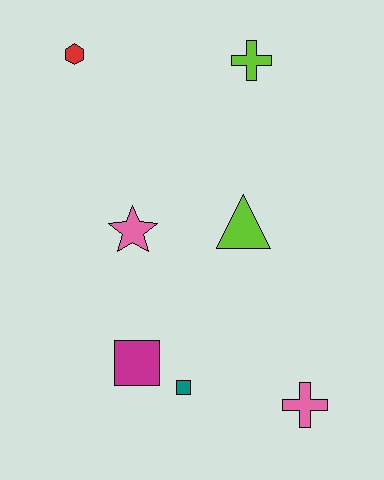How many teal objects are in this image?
There is 1 teal object.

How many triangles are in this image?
There is 1 triangle.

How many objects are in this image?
There are 7 objects.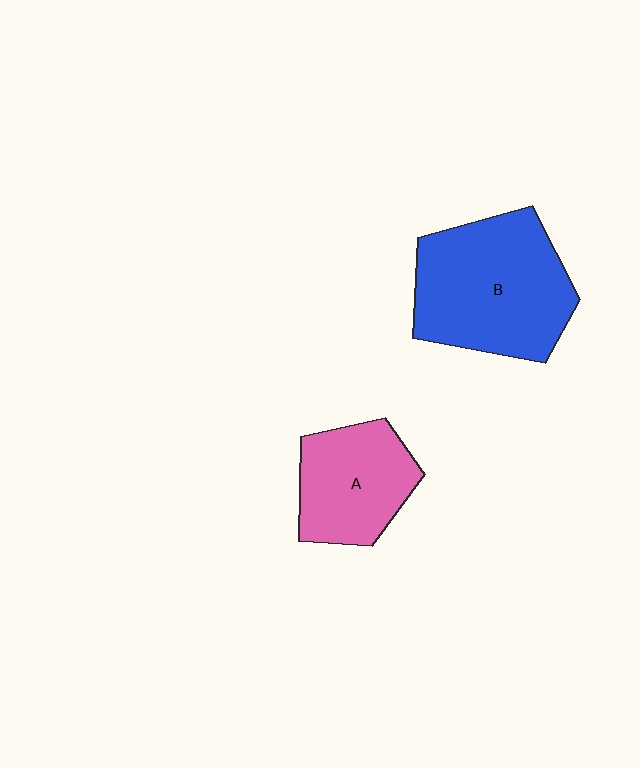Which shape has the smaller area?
Shape A (pink).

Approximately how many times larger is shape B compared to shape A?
Approximately 1.6 times.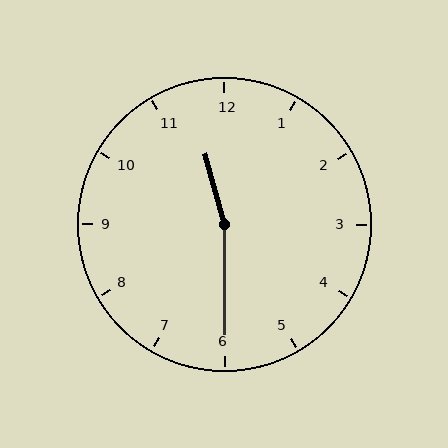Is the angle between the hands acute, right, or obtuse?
It is obtuse.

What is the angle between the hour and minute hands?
Approximately 165 degrees.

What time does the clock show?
11:30.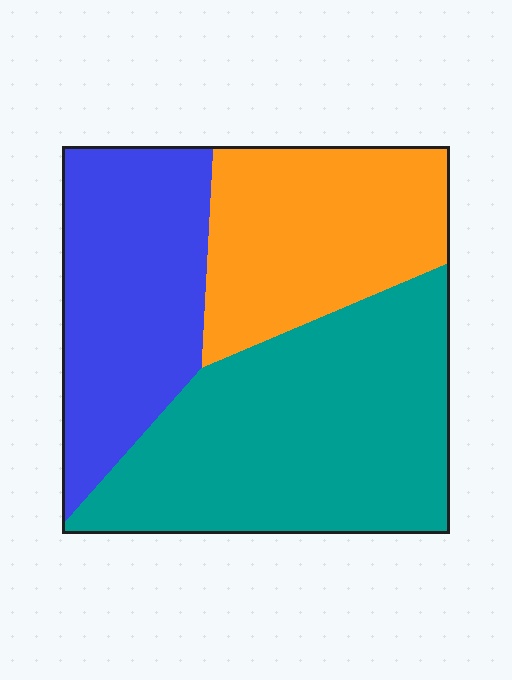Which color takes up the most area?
Teal, at roughly 45%.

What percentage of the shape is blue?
Blue takes up between a quarter and a half of the shape.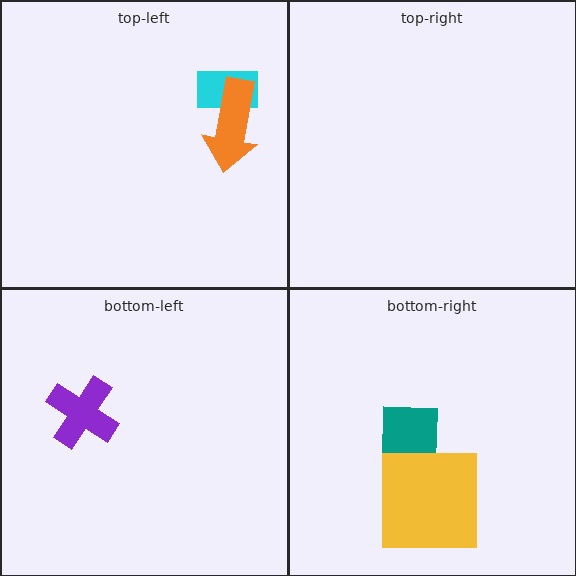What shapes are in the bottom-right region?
The teal square, the yellow square.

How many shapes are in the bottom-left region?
1.